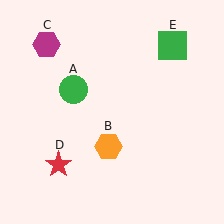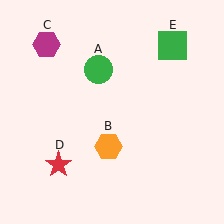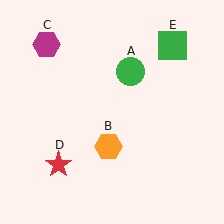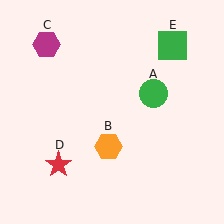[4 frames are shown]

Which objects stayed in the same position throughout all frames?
Orange hexagon (object B) and magenta hexagon (object C) and red star (object D) and green square (object E) remained stationary.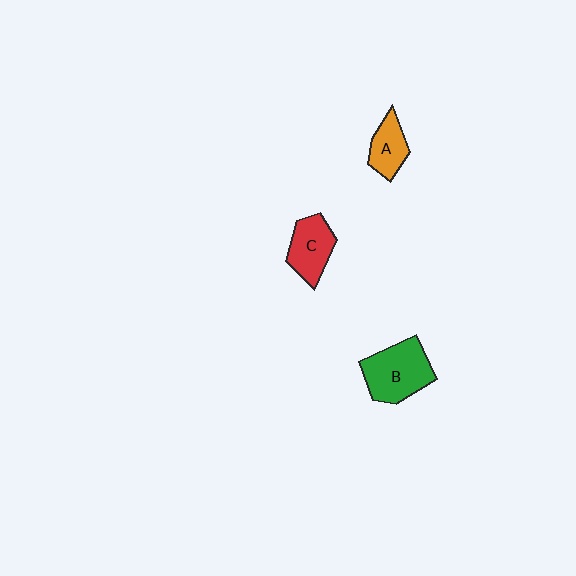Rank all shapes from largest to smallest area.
From largest to smallest: B (green), C (red), A (orange).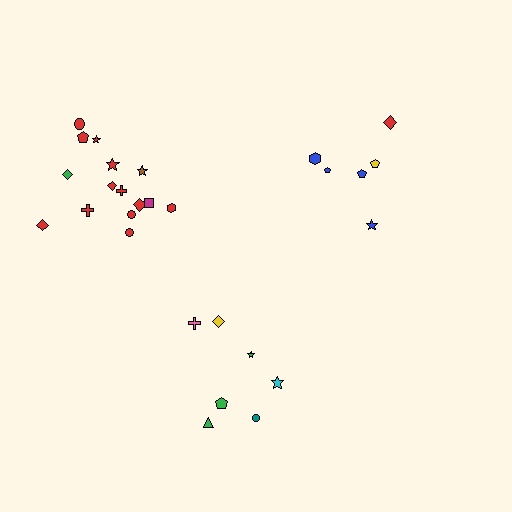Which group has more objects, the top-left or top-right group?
The top-left group.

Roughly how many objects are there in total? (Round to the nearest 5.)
Roughly 30 objects in total.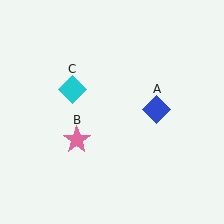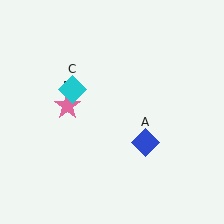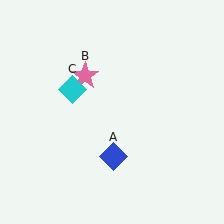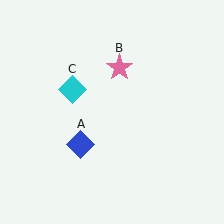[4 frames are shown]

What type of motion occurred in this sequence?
The blue diamond (object A), pink star (object B) rotated clockwise around the center of the scene.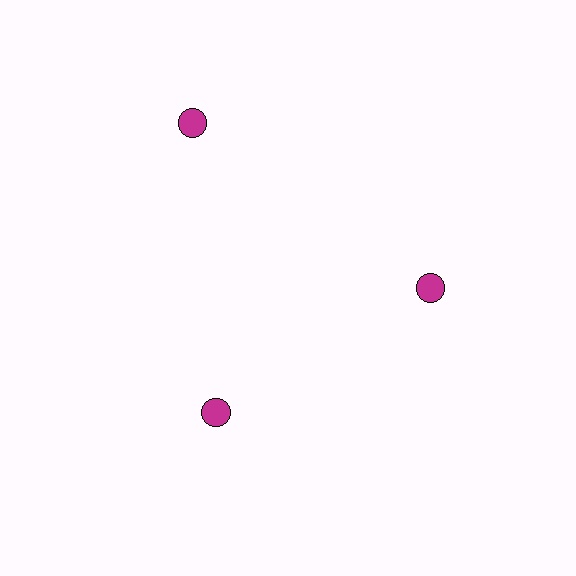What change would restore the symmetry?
The symmetry would be restored by moving it inward, back onto the ring so that all 3 circles sit at equal angles and equal distance from the center.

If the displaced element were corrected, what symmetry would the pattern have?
It would have 3-fold rotational symmetry — the pattern would map onto itself every 120 degrees.